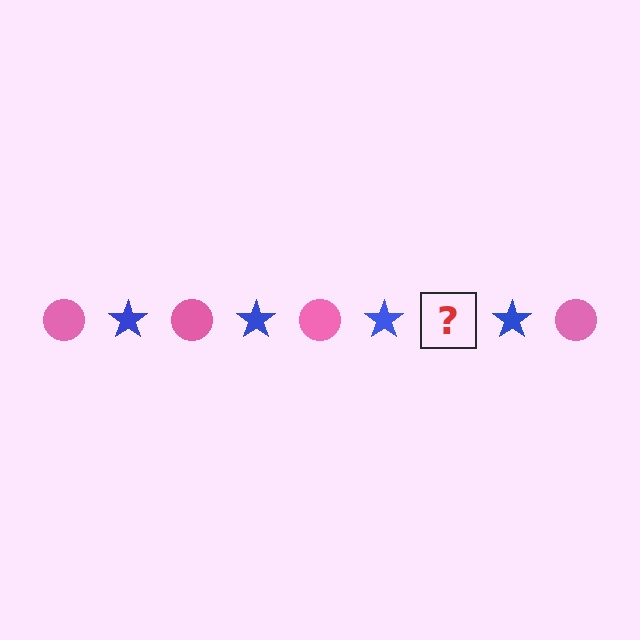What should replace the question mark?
The question mark should be replaced with a pink circle.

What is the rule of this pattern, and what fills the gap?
The rule is that the pattern alternates between pink circle and blue star. The gap should be filled with a pink circle.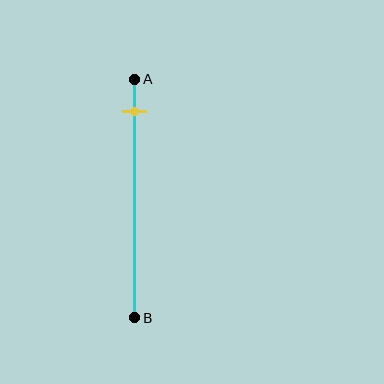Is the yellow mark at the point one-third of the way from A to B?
No, the mark is at about 15% from A, not at the 33% one-third point.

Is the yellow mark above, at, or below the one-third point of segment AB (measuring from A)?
The yellow mark is above the one-third point of segment AB.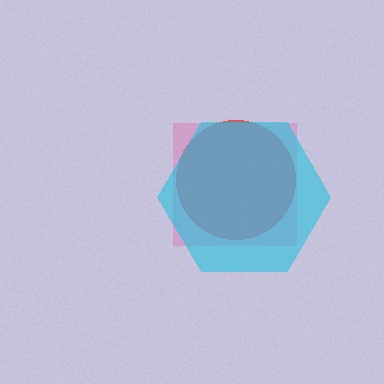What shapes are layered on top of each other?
The layered shapes are: a red circle, a pink square, a cyan hexagon.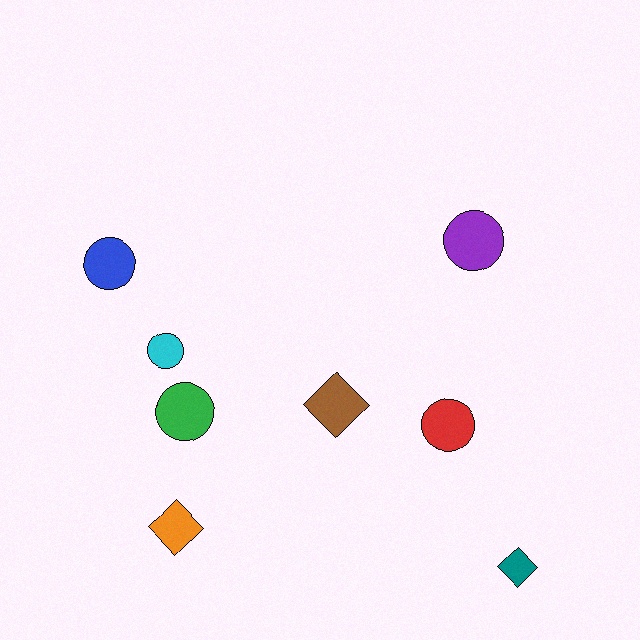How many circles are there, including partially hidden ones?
There are 5 circles.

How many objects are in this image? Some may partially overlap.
There are 8 objects.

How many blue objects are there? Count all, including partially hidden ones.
There is 1 blue object.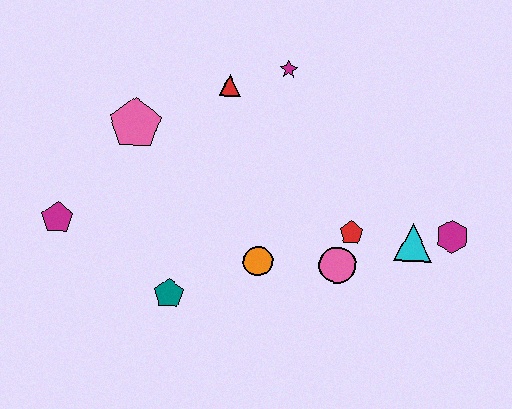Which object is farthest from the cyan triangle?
The magenta pentagon is farthest from the cyan triangle.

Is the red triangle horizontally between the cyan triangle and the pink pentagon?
Yes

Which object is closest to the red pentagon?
The pink circle is closest to the red pentagon.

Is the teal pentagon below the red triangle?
Yes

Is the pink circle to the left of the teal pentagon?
No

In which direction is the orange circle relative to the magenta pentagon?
The orange circle is to the right of the magenta pentagon.